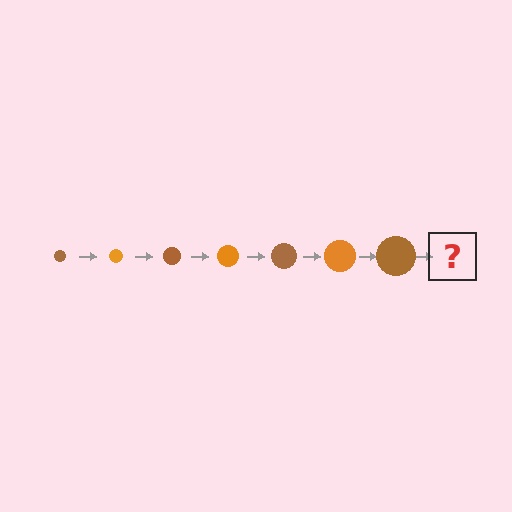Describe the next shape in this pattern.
It should be an orange circle, larger than the previous one.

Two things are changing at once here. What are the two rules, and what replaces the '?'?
The two rules are that the circle grows larger each step and the color cycles through brown and orange. The '?' should be an orange circle, larger than the previous one.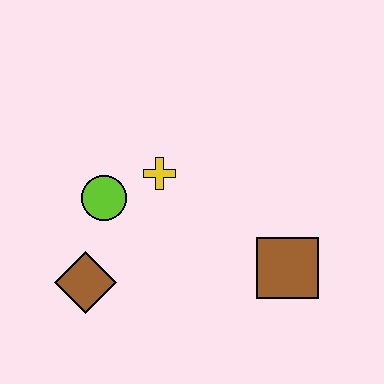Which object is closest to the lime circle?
The yellow cross is closest to the lime circle.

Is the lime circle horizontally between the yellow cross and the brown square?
No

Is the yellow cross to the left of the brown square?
Yes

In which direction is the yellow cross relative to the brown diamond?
The yellow cross is above the brown diamond.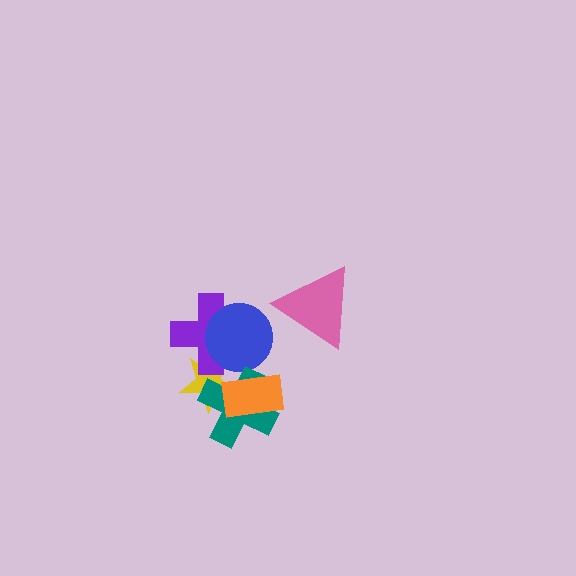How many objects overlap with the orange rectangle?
2 objects overlap with the orange rectangle.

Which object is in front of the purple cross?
The blue circle is in front of the purple cross.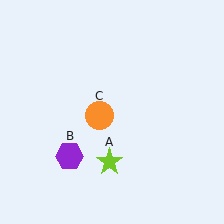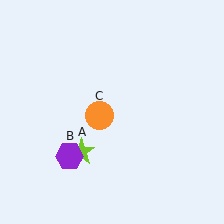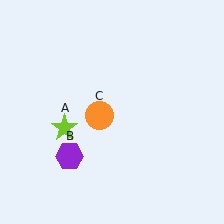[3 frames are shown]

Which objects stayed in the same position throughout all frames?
Purple hexagon (object B) and orange circle (object C) remained stationary.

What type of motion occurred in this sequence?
The lime star (object A) rotated clockwise around the center of the scene.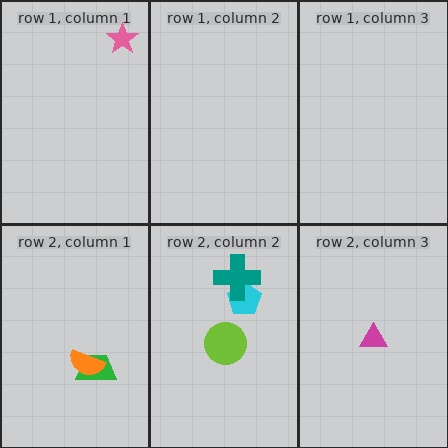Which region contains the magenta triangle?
The row 2, column 3 region.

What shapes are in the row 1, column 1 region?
The pink star.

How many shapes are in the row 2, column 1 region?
2.